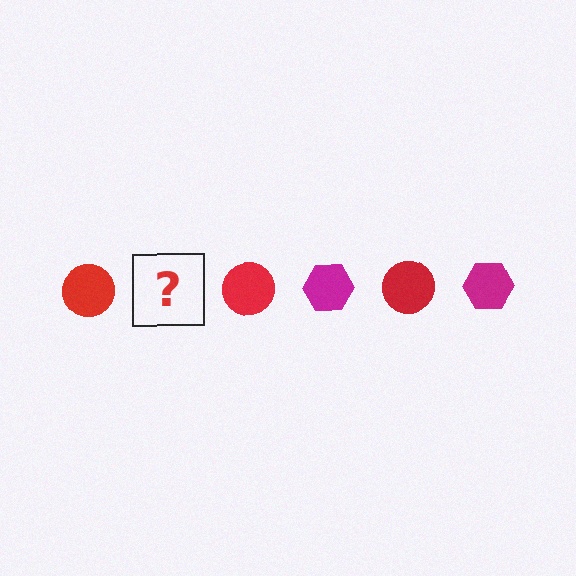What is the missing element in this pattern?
The missing element is a magenta hexagon.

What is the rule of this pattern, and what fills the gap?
The rule is that the pattern alternates between red circle and magenta hexagon. The gap should be filled with a magenta hexagon.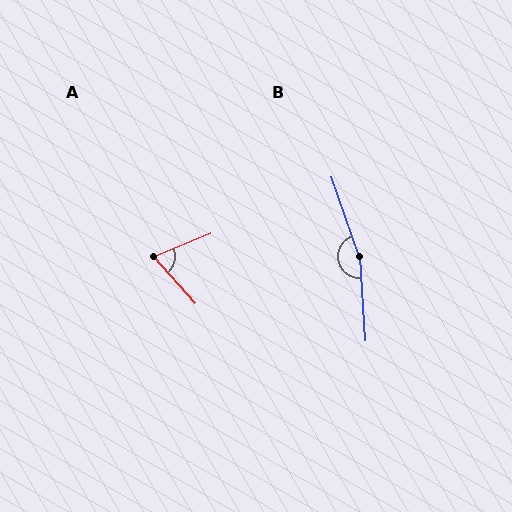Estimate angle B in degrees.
Approximately 165 degrees.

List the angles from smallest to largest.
A (71°), B (165°).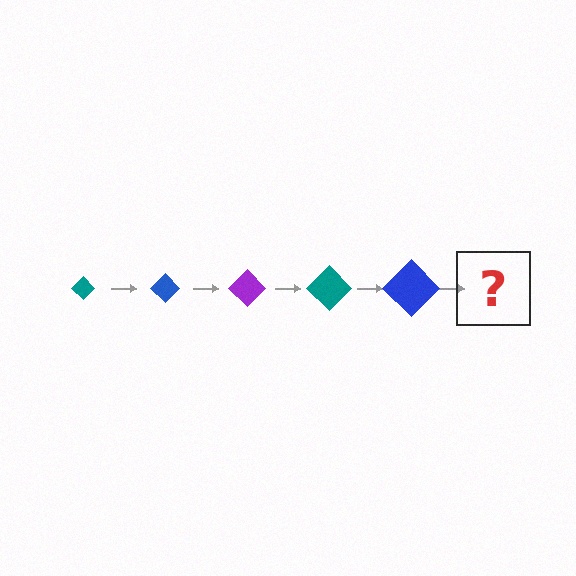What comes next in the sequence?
The next element should be a purple diamond, larger than the previous one.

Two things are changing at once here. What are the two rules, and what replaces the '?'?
The two rules are that the diamond grows larger each step and the color cycles through teal, blue, and purple. The '?' should be a purple diamond, larger than the previous one.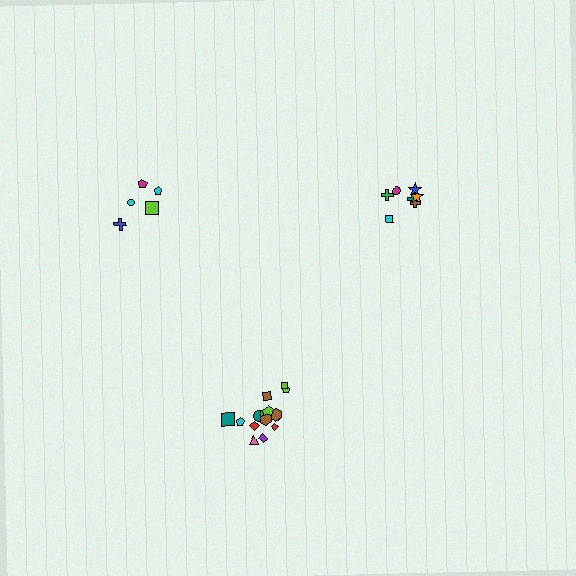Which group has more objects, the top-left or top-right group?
The top-right group.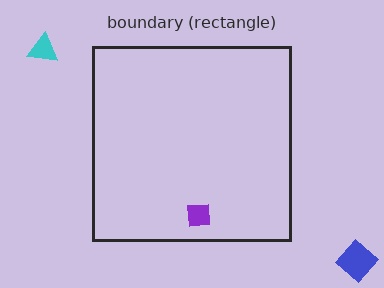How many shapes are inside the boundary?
1 inside, 2 outside.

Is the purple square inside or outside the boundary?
Inside.